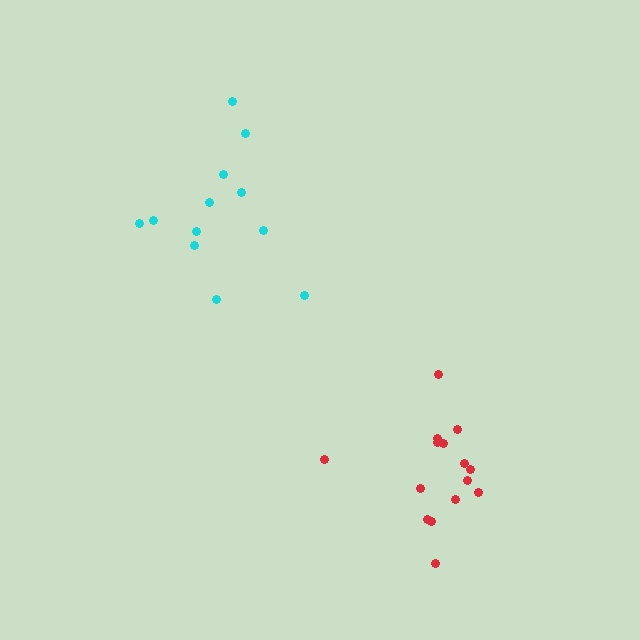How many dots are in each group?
Group 1: 15 dots, Group 2: 12 dots (27 total).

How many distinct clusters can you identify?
There are 2 distinct clusters.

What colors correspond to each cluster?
The clusters are colored: red, cyan.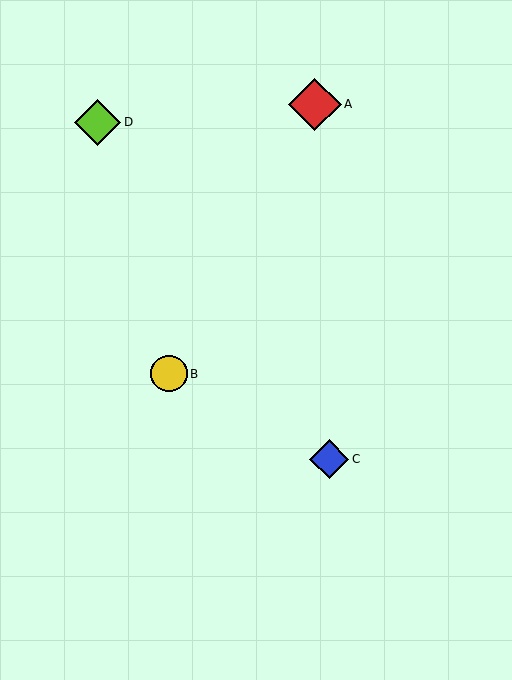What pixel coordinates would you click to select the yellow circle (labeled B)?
Click at (169, 374) to select the yellow circle B.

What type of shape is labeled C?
Shape C is a blue diamond.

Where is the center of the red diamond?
The center of the red diamond is at (315, 104).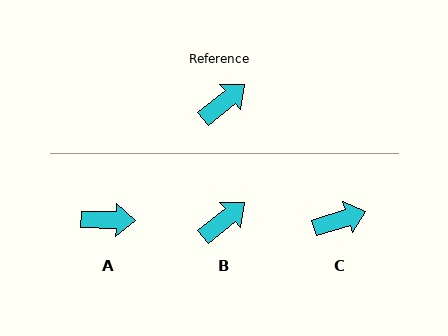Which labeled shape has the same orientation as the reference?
B.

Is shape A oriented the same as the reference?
No, it is off by about 40 degrees.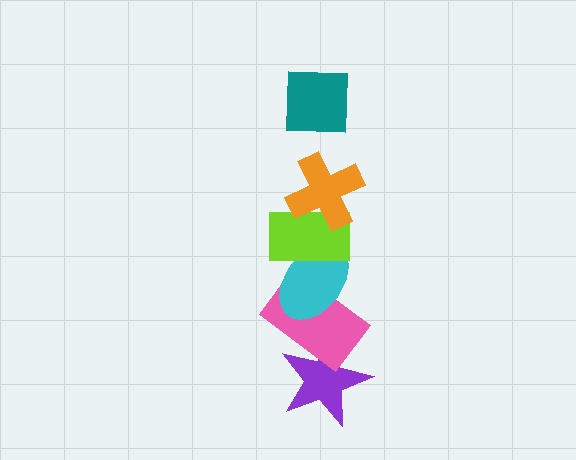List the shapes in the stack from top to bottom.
From top to bottom: the teal square, the orange cross, the lime rectangle, the cyan ellipse, the pink rectangle, the purple star.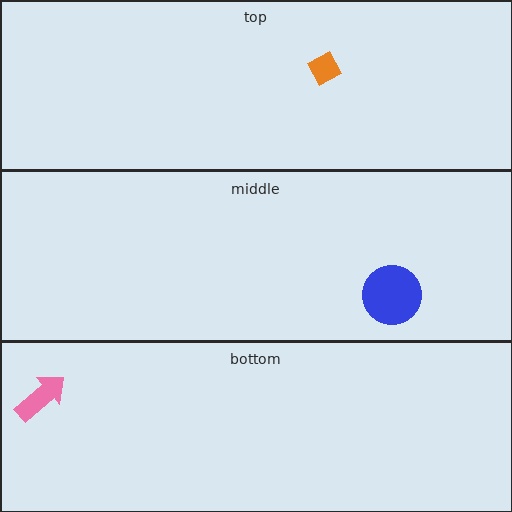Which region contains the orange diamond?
The top region.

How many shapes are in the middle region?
1.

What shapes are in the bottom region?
The pink arrow.